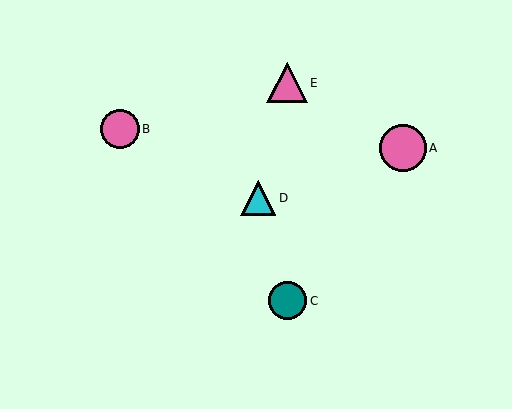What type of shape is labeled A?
Shape A is a pink circle.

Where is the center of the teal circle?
The center of the teal circle is at (288, 301).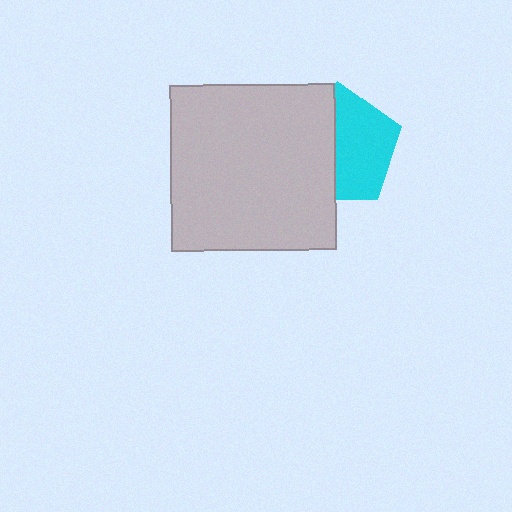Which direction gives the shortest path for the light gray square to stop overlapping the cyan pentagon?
Moving left gives the shortest separation.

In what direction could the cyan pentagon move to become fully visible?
The cyan pentagon could move right. That would shift it out from behind the light gray square entirely.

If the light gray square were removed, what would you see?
You would see the complete cyan pentagon.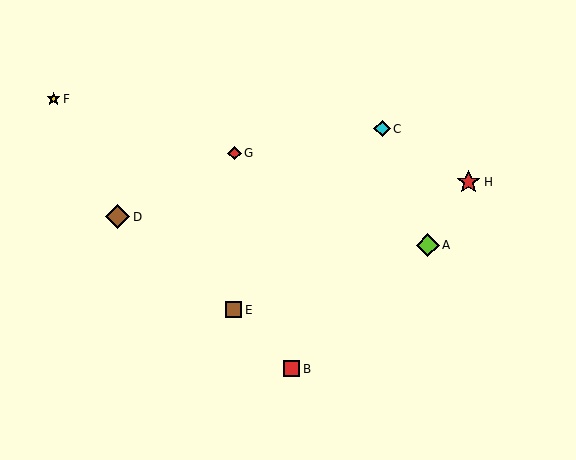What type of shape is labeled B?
Shape B is a red square.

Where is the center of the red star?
The center of the red star is at (469, 182).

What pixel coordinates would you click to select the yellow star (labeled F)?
Click at (54, 99) to select the yellow star F.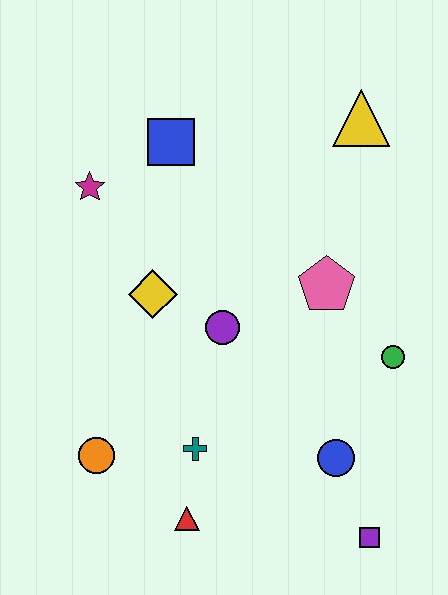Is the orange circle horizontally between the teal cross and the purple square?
No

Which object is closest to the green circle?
The pink pentagon is closest to the green circle.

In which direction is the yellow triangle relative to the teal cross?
The yellow triangle is above the teal cross.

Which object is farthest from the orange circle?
The yellow triangle is farthest from the orange circle.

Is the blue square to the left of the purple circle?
Yes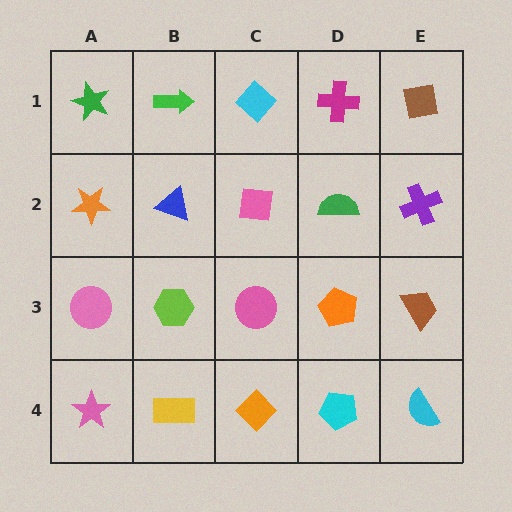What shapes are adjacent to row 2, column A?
A green star (row 1, column A), a pink circle (row 3, column A), a blue triangle (row 2, column B).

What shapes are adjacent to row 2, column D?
A magenta cross (row 1, column D), an orange pentagon (row 3, column D), a pink square (row 2, column C), a purple cross (row 2, column E).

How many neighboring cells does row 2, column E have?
3.